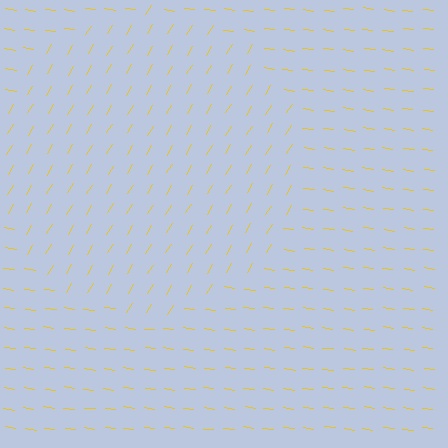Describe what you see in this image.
The image is filled with small yellow line segments. A circle region in the image has lines oriented differently from the surrounding lines, creating a visible texture boundary.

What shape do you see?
I see a circle.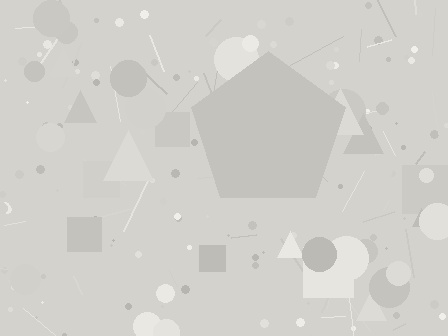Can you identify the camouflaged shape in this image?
The camouflaged shape is a pentagon.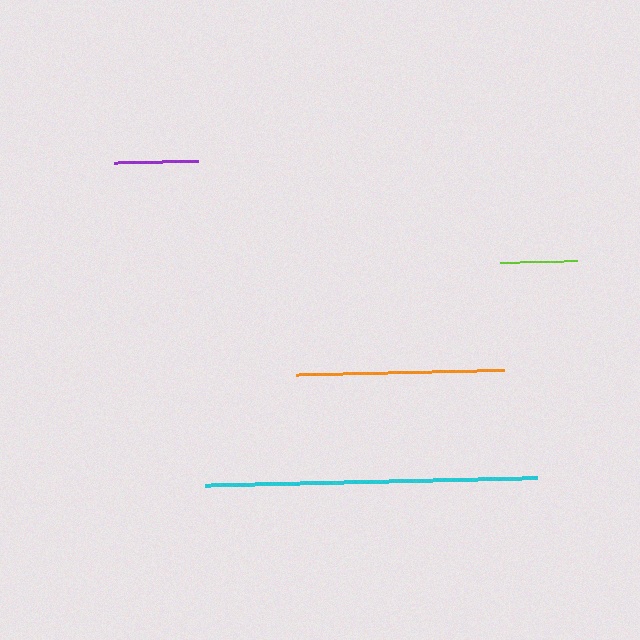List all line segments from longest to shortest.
From longest to shortest: cyan, orange, purple, lime.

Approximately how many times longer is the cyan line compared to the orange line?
The cyan line is approximately 1.6 times the length of the orange line.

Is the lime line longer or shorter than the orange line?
The orange line is longer than the lime line.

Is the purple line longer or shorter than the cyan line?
The cyan line is longer than the purple line.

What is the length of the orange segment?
The orange segment is approximately 208 pixels long.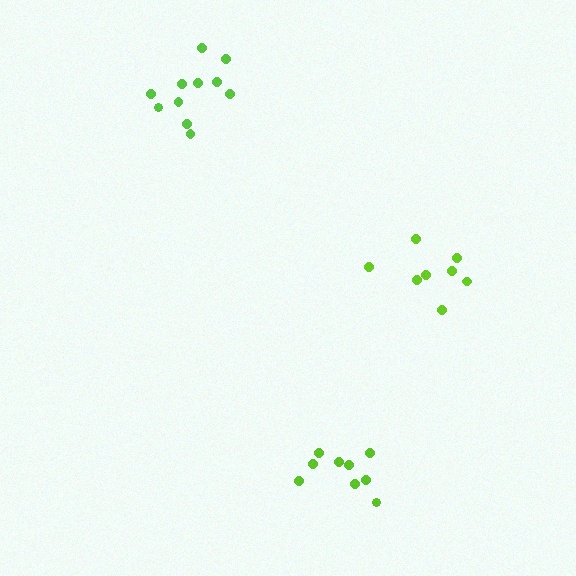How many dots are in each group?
Group 1: 8 dots, Group 2: 9 dots, Group 3: 11 dots (28 total).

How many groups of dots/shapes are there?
There are 3 groups.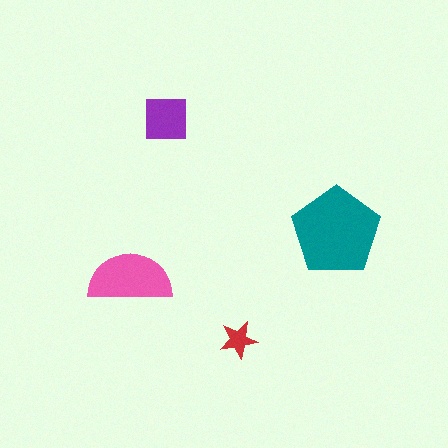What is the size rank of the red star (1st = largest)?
4th.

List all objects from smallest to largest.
The red star, the purple square, the pink semicircle, the teal pentagon.